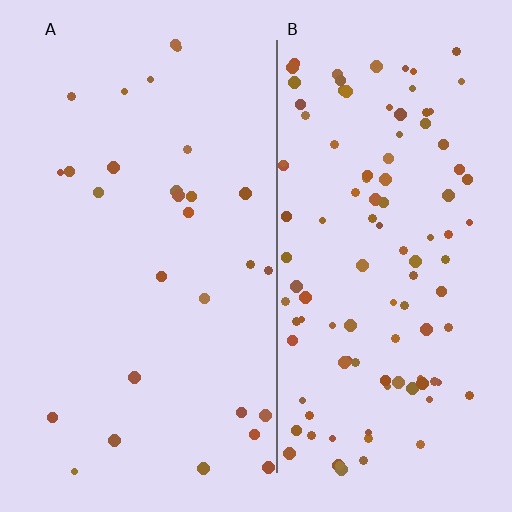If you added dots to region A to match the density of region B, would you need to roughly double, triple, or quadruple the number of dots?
Approximately quadruple.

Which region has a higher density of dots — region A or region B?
B (the right).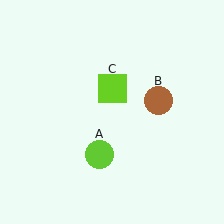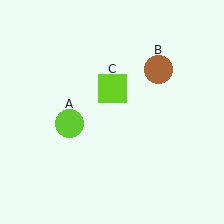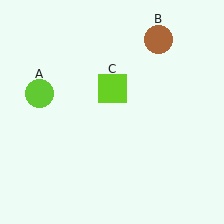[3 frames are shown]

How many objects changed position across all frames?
2 objects changed position: lime circle (object A), brown circle (object B).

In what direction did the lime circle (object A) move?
The lime circle (object A) moved up and to the left.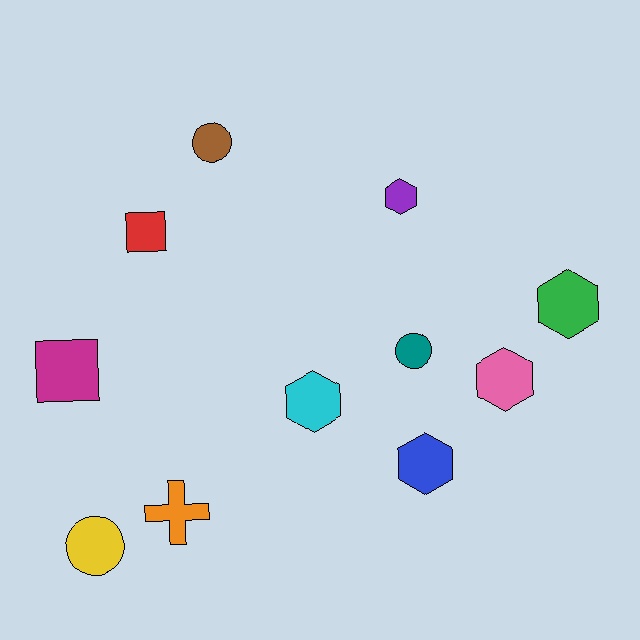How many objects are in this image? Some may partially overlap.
There are 11 objects.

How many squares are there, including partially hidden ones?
There are 2 squares.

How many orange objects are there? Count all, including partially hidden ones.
There is 1 orange object.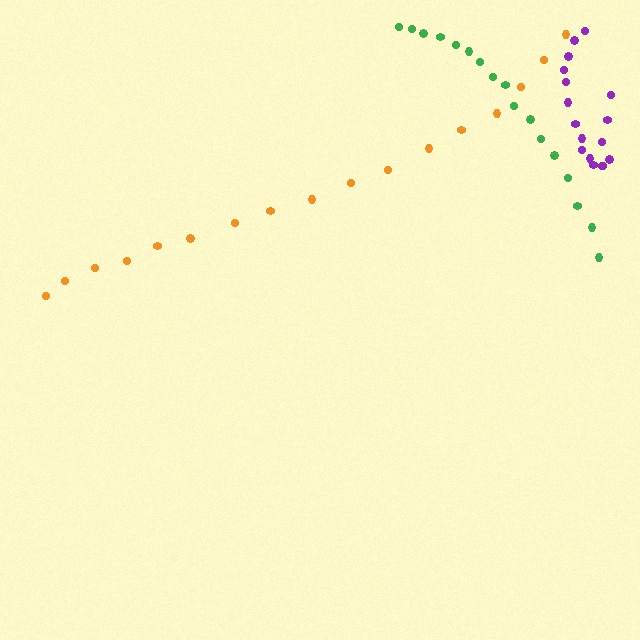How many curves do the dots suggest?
There are 3 distinct paths.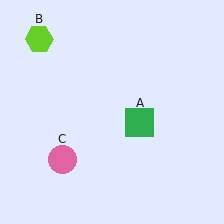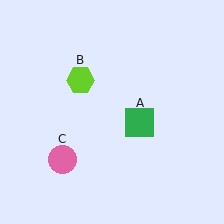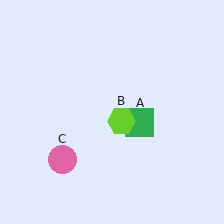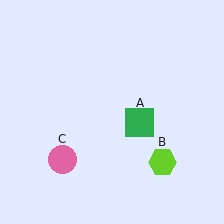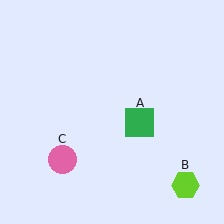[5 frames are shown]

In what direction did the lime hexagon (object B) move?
The lime hexagon (object B) moved down and to the right.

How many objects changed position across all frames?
1 object changed position: lime hexagon (object B).